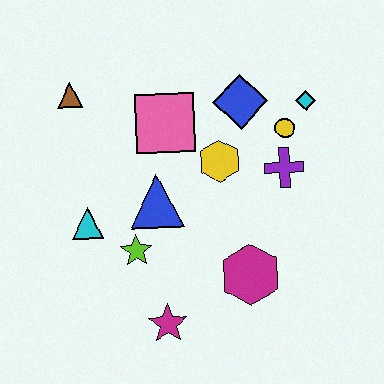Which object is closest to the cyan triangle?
The lime star is closest to the cyan triangle.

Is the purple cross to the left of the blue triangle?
No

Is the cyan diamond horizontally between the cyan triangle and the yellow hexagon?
No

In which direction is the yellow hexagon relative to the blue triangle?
The yellow hexagon is to the right of the blue triangle.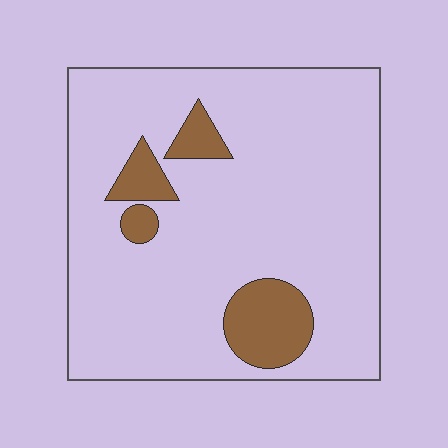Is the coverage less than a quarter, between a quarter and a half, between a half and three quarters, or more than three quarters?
Less than a quarter.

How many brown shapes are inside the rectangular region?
4.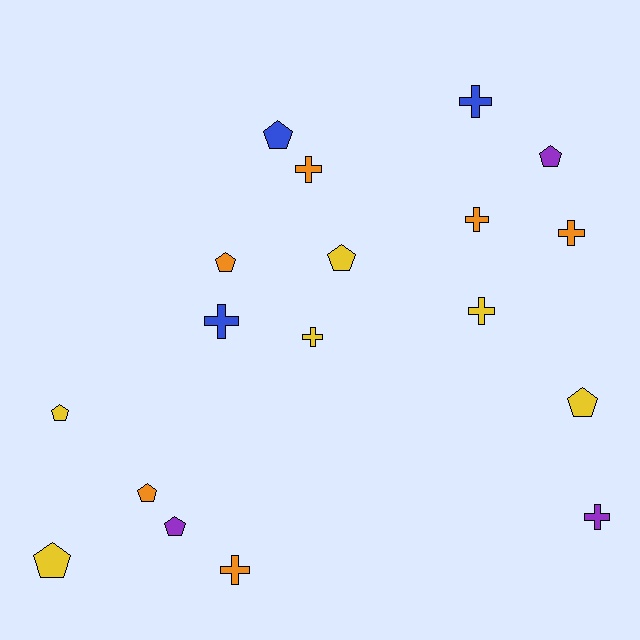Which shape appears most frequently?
Cross, with 9 objects.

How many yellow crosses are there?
There are 2 yellow crosses.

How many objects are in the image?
There are 18 objects.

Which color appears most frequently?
Yellow, with 6 objects.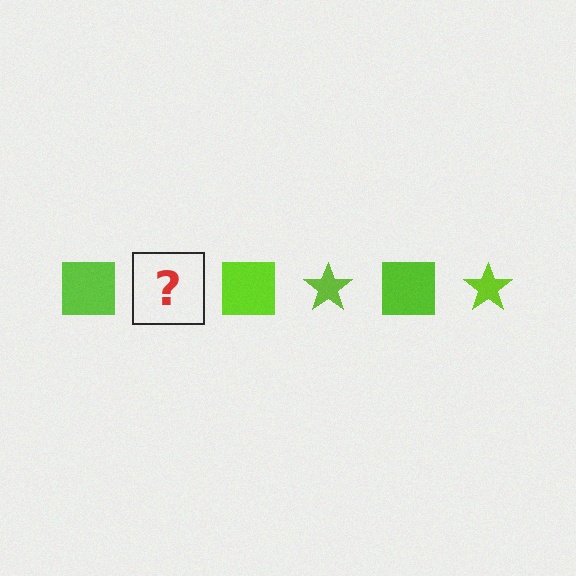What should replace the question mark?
The question mark should be replaced with a lime star.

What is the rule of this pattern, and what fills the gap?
The rule is that the pattern cycles through square, star shapes in lime. The gap should be filled with a lime star.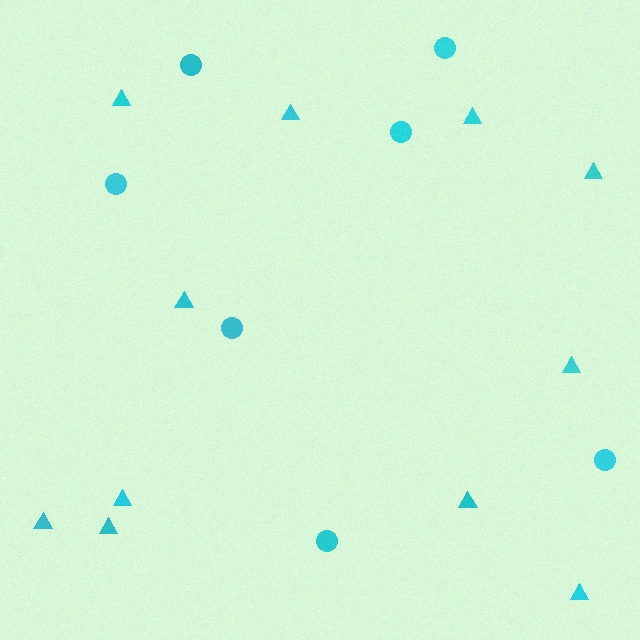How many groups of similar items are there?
There are 2 groups: one group of triangles (11) and one group of circles (7).